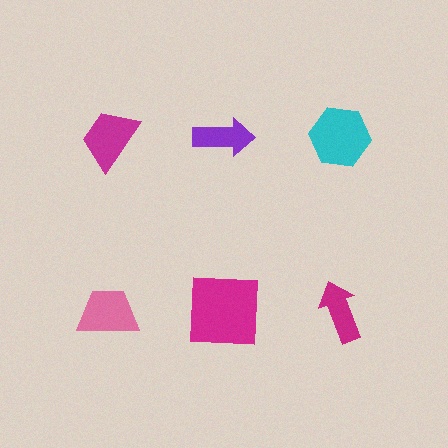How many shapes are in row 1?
3 shapes.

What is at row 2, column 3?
A magenta arrow.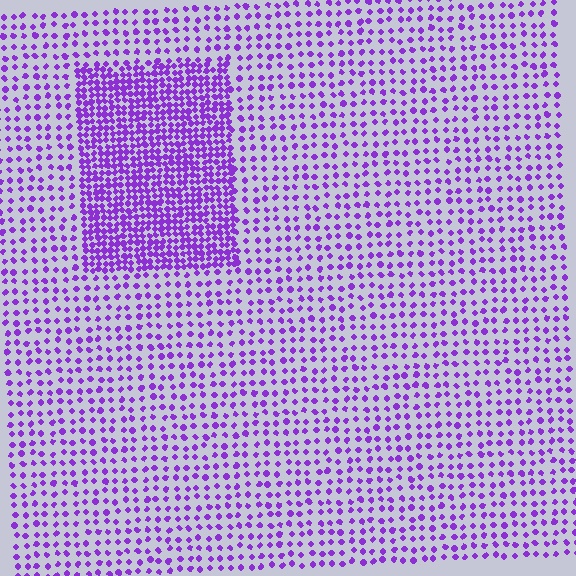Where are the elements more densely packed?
The elements are more densely packed inside the rectangle boundary.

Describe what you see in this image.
The image contains small purple elements arranged at two different densities. A rectangle-shaped region is visible where the elements are more densely packed than the surrounding area.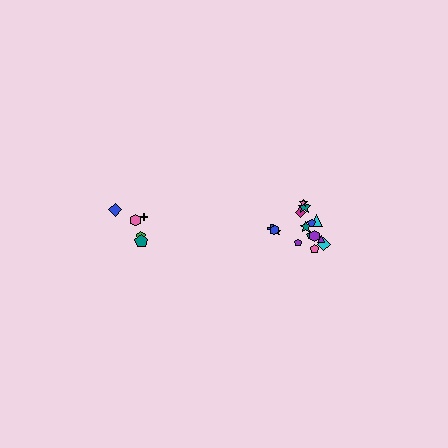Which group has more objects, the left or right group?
The right group.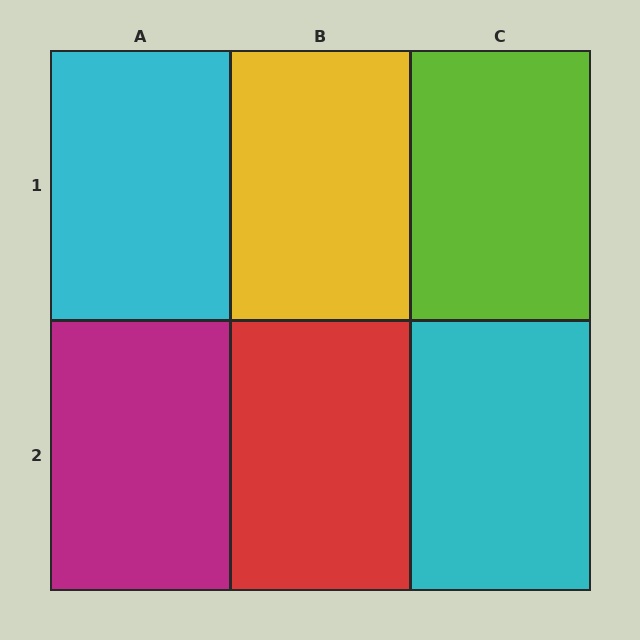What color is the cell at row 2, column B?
Red.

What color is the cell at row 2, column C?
Cyan.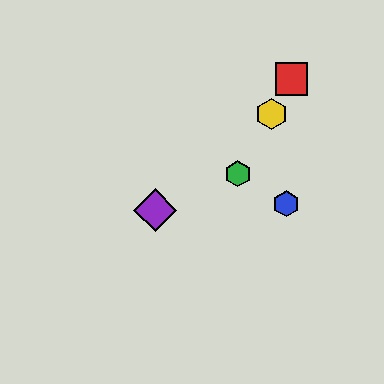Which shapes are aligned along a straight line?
The red square, the green hexagon, the yellow hexagon are aligned along a straight line.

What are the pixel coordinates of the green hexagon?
The green hexagon is at (238, 174).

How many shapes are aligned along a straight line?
3 shapes (the red square, the green hexagon, the yellow hexagon) are aligned along a straight line.